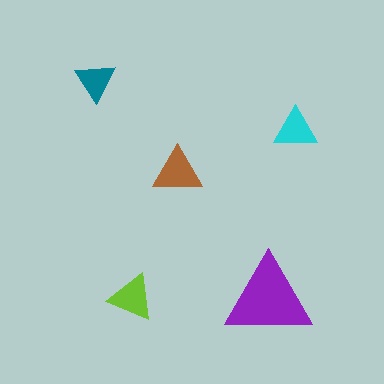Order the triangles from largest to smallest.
the purple one, the brown one, the lime one, the cyan one, the teal one.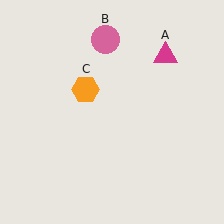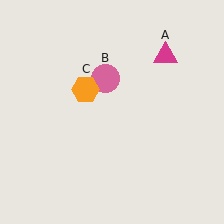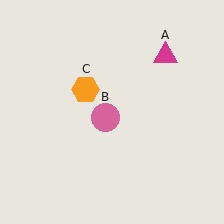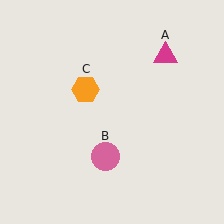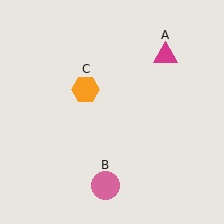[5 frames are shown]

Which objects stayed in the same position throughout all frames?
Magenta triangle (object A) and orange hexagon (object C) remained stationary.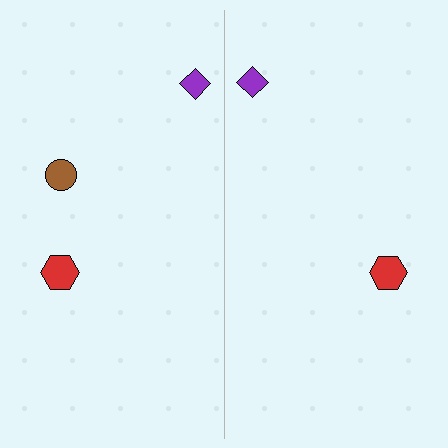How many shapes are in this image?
There are 5 shapes in this image.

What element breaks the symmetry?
A brown circle is missing from the right side.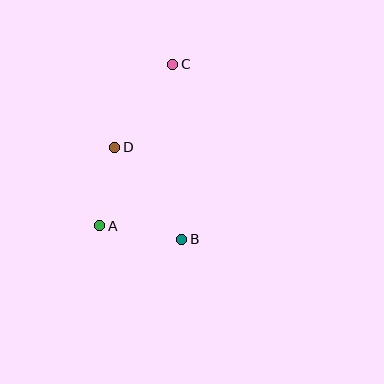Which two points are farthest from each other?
Points A and C are farthest from each other.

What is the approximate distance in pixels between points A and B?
The distance between A and B is approximately 83 pixels.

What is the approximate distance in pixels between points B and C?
The distance between B and C is approximately 175 pixels.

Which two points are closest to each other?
Points A and D are closest to each other.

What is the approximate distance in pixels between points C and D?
The distance between C and D is approximately 101 pixels.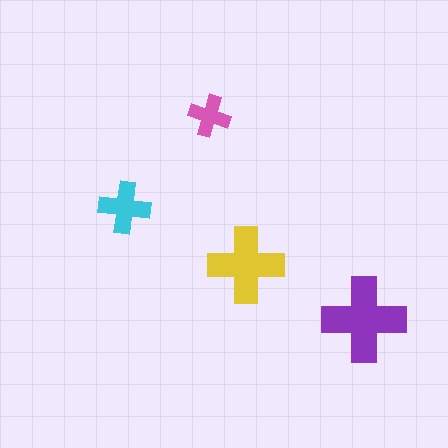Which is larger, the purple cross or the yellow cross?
The purple one.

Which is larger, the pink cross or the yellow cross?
The yellow one.